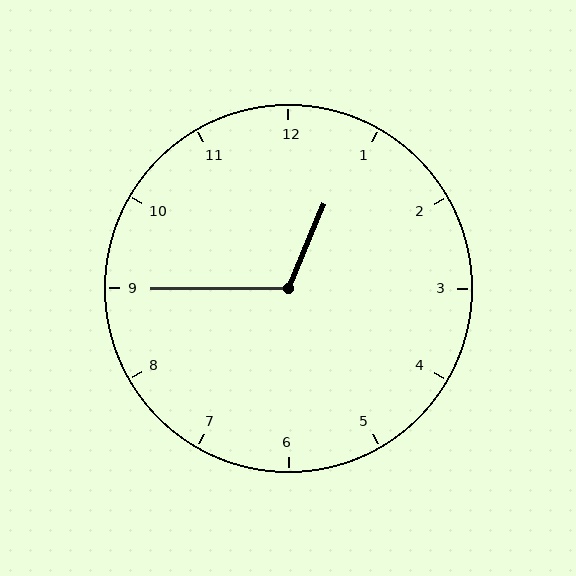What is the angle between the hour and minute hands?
Approximately 112 degrees.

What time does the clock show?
12:45.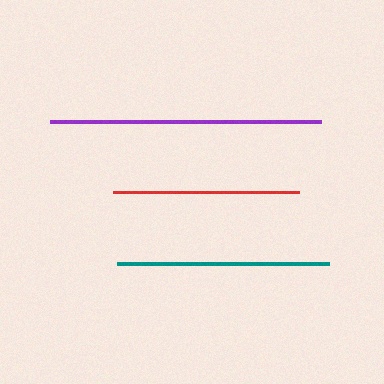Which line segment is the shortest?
The red line is the shortest at approximately 185 pixels.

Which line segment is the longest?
The purple line is the longest at approximately 271 pixels.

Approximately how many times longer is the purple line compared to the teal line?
The purple line is approximately 1.3 times the length of the teal line.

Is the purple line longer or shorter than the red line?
The purple line is longer than the red line.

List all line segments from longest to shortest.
From longest to shortest: purple, teal, red.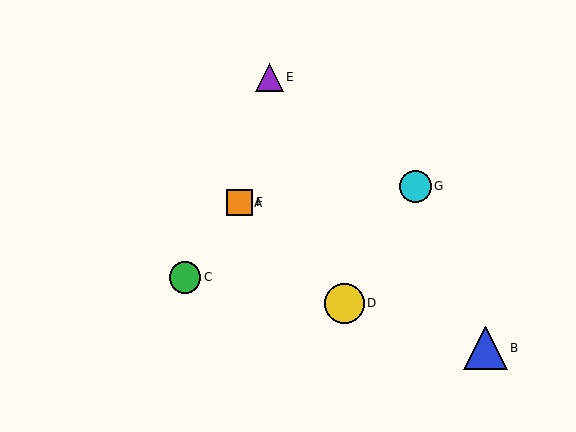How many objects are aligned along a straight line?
3 objects (A, D, F) are aligned along a straight line.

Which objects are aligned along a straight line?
Objects A, D, F are aligned along a straight line.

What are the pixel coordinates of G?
Object G is at (416, 186).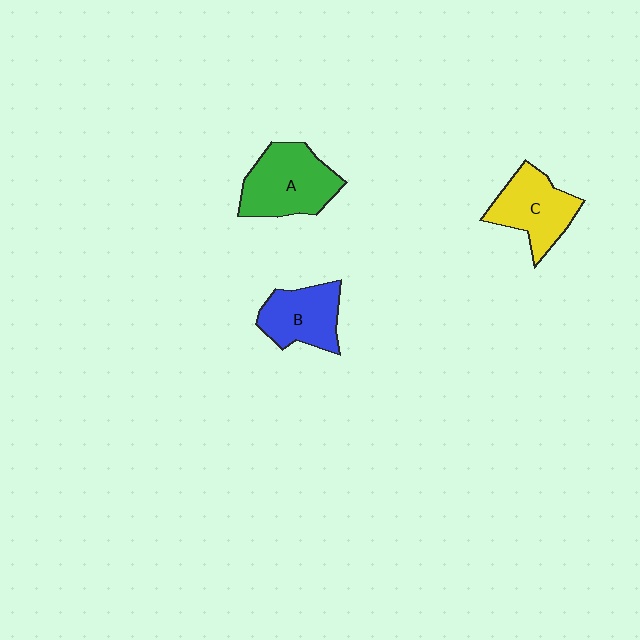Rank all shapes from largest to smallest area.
From largest to smallest: A (green), C (yellow), B (blue).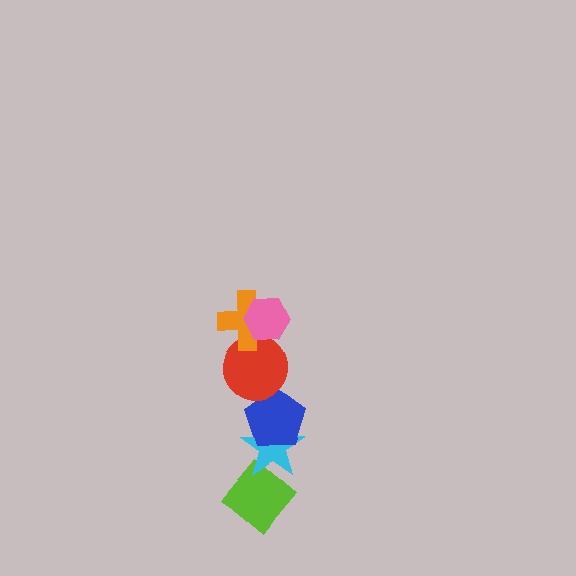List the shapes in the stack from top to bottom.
From top to bottom: the pink hexagon, the orange cross, the red circle, the blue pentagon, the cyan star, the lime diamond.